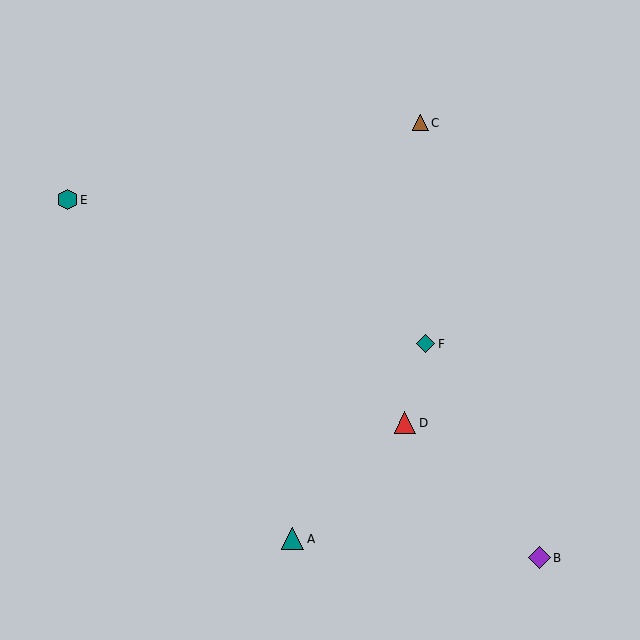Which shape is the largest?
The teal triangle (labeled A) is the largest.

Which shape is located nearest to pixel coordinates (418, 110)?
The brown triangle (labeled C) at (420, 123) is nearest to that location.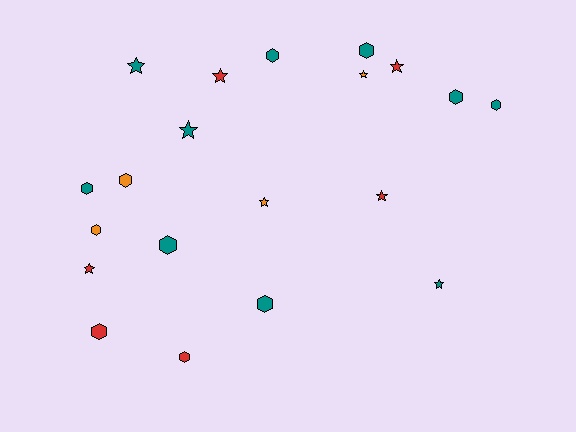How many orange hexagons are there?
There are 2 orange hexagons.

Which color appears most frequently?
Teal, with 10 objects.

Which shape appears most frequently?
Hexagon, with 11 objects.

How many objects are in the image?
There are 20 objects.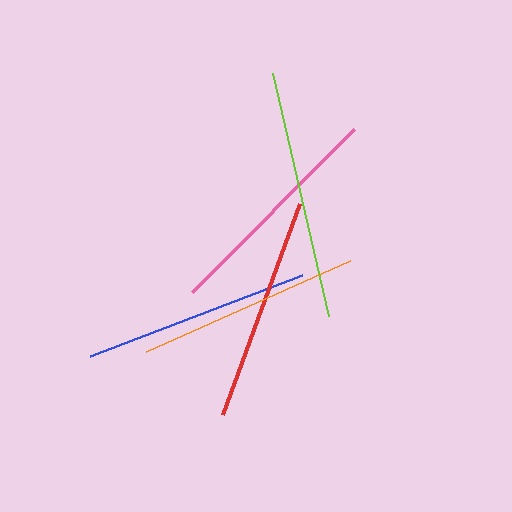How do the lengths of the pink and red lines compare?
The pink and red lines are approximately the same length.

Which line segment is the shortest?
The orange line is the shortest at approximately 223 pixels.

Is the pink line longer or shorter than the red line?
The pink line is longer than the red line.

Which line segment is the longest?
The lime line is the longest at approximately 249 pixels.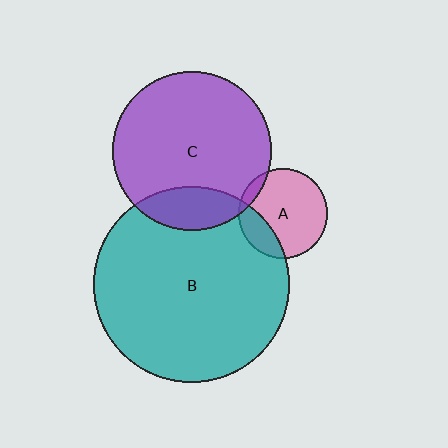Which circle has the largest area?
Circle B (teal).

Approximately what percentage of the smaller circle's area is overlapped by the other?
Approximately 10%.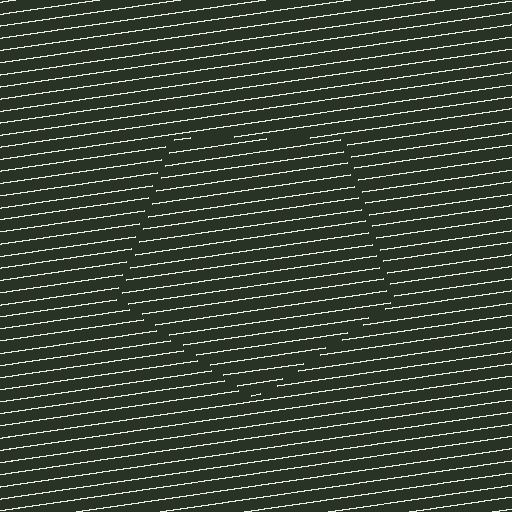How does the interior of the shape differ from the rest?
The interior of the shape contains the same grating, shifted by half a period — the contour is defined by the phase discontinuity where line-ends from the inner and outer gratings abut.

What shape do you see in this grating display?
An illusory pentagon. The interior of the shape contains the same grating, shifted by half a period — the contour is defined by the phase discontinuity where line-ends from the inner and outer gratings abut.